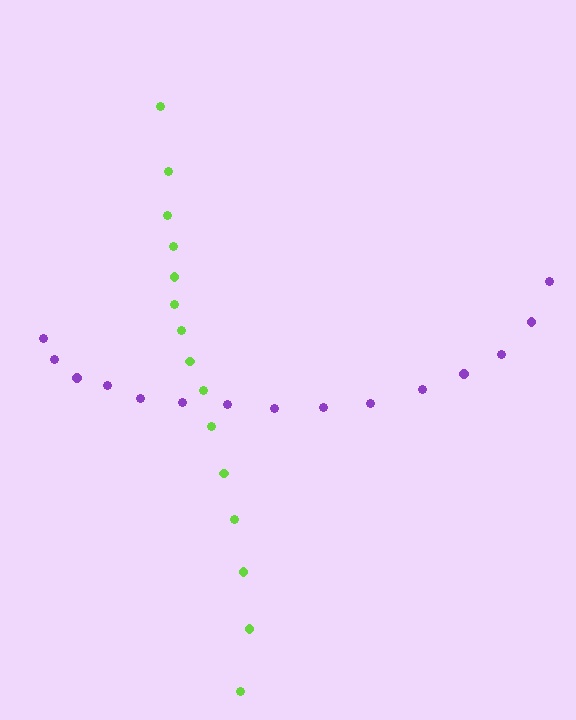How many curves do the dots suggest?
There are 2 distinct paths.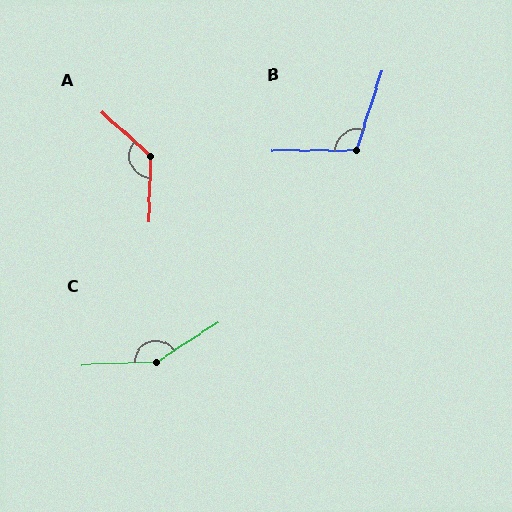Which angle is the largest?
C, at approximately 150 degrees.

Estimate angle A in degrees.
Approximately 130 degrees.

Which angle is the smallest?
B, at approximately 107 degrees.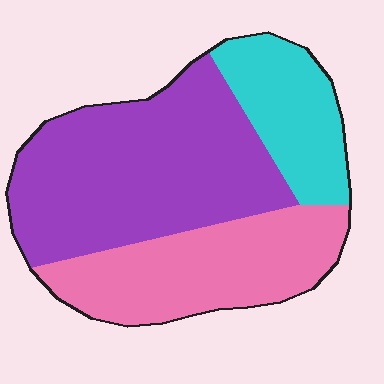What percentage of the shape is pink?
Pink takes up about one third (1/3) of the shape.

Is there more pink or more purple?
Purple.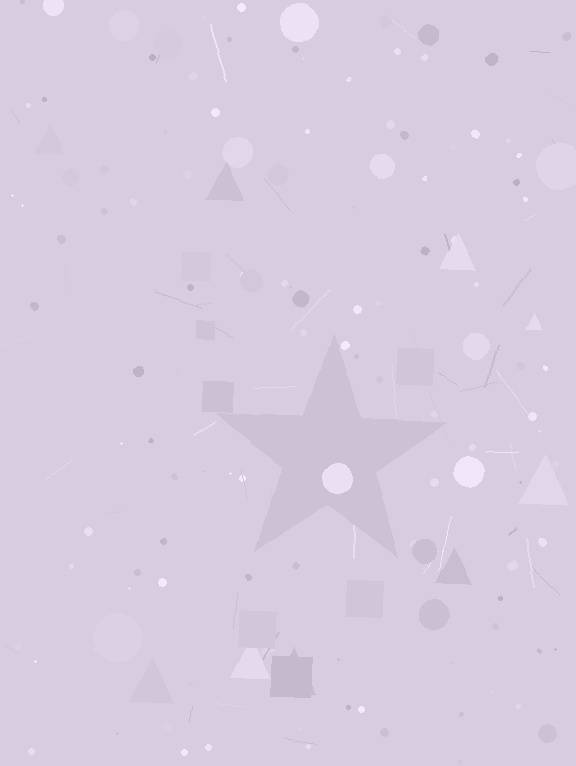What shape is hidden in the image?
A star is hidden in the image.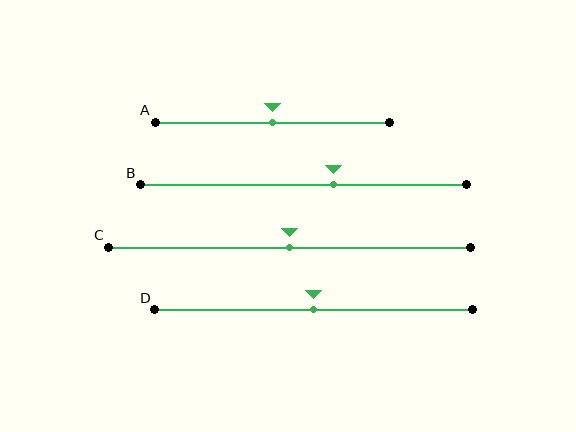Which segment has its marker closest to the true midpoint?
Segment A has its marker closest to the true midpoint.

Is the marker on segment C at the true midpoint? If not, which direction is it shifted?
Yes, the marker on segment C is at the true midpoint.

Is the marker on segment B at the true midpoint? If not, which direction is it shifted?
No, the marker on segment B is shifted to the right by about 9% of the segment length.